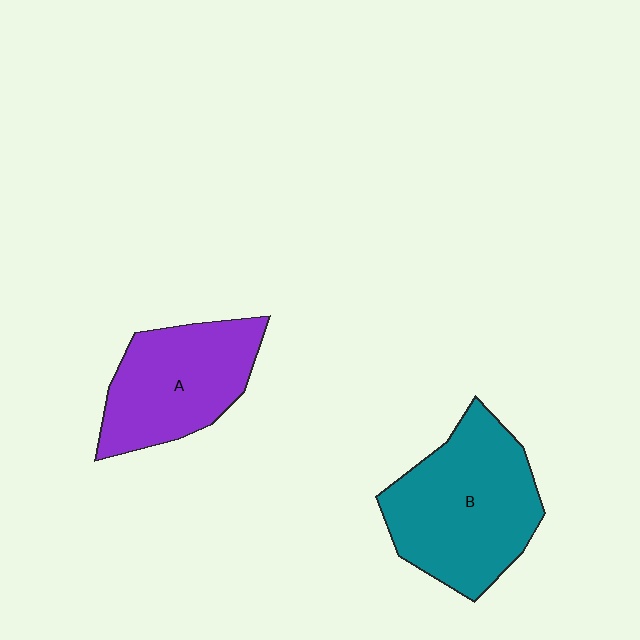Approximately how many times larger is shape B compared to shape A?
Approximately 1.3 times.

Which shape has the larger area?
Shape B (teal).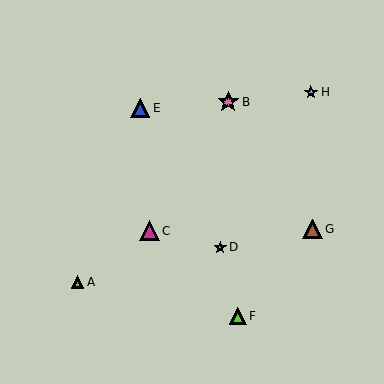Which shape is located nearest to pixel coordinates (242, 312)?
The lime triangle (labeled F) at (238, 316) is nearest to that location.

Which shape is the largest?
The pink star (labeled B) is the largest.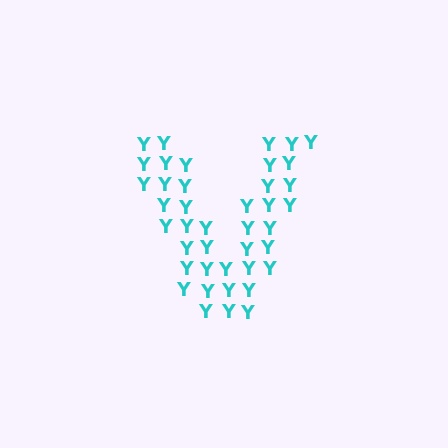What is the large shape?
The large shape is the letter V.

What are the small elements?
The small elements are letter Y's.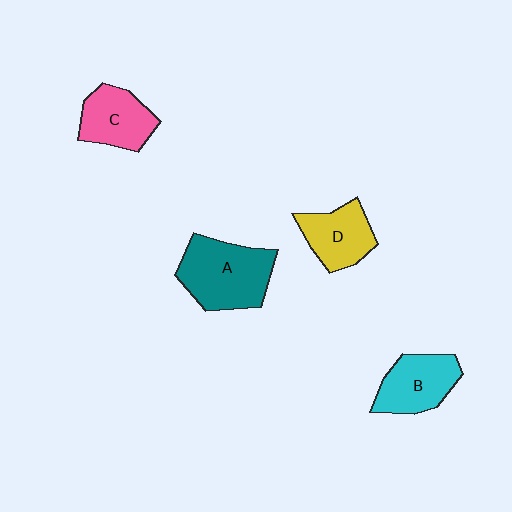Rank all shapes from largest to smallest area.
From largest to smallest: A (teal), B (cyan), C (pink), D (yellow).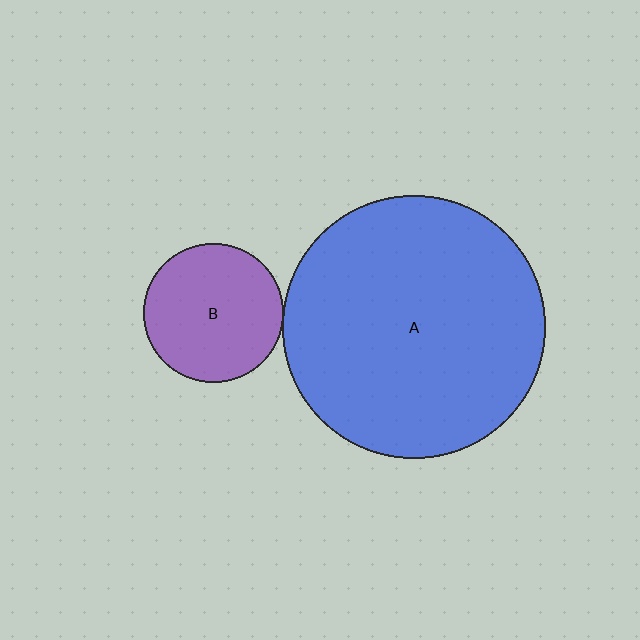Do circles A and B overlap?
Yes.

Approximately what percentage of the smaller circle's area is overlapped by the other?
Approximately 5%.